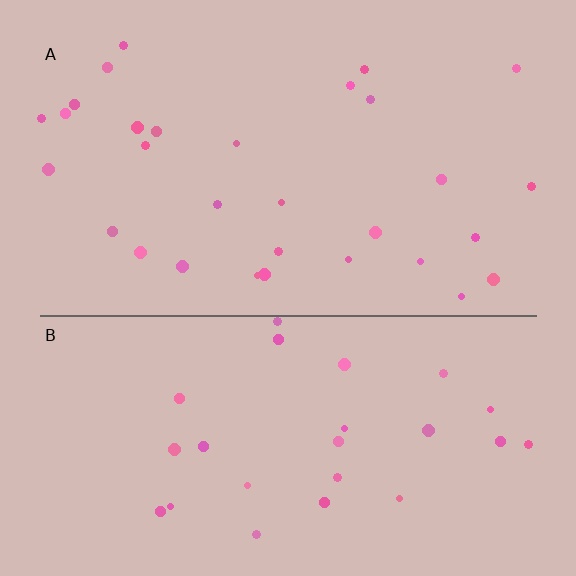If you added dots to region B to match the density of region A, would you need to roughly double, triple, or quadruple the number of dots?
Approximately double.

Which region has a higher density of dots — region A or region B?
A (the top).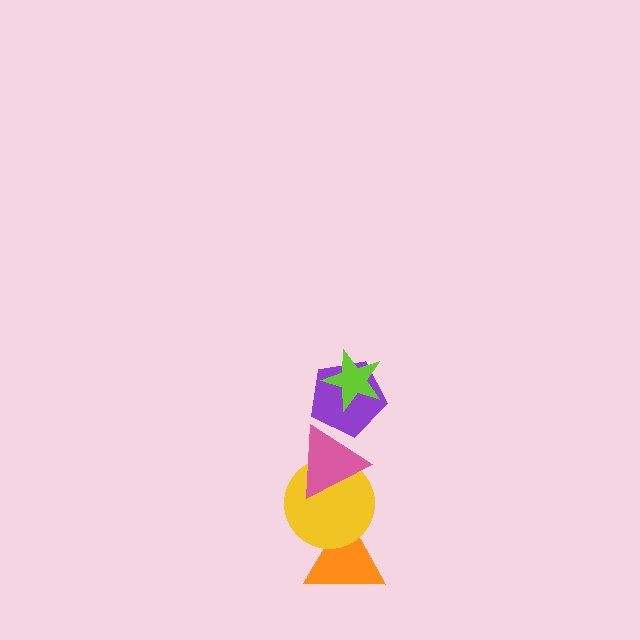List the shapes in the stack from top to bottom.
From top to bottom: the lime star, the purple pentagon, the pink triangle, the yellow circle, the orange triangle.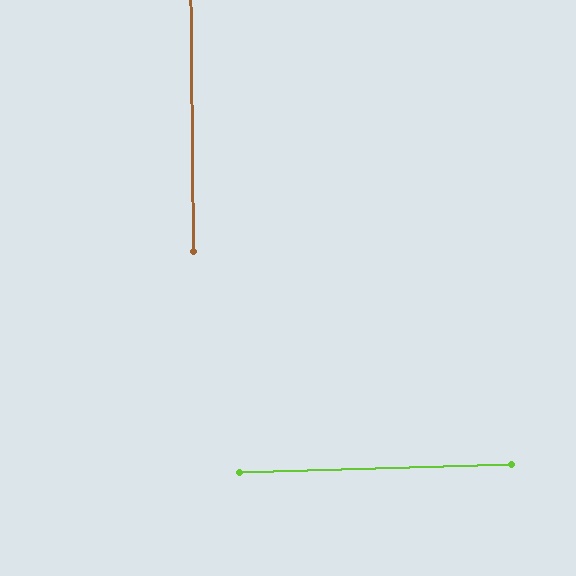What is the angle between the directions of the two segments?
Approximately 89 degrees.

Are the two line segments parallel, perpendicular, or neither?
Perpendicular — they meet at approximately 89°.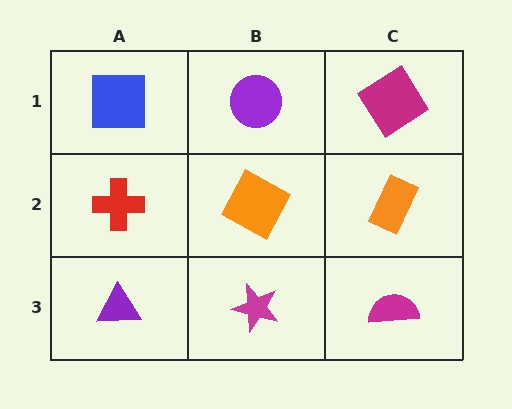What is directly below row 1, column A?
A red cross.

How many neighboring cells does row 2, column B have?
4.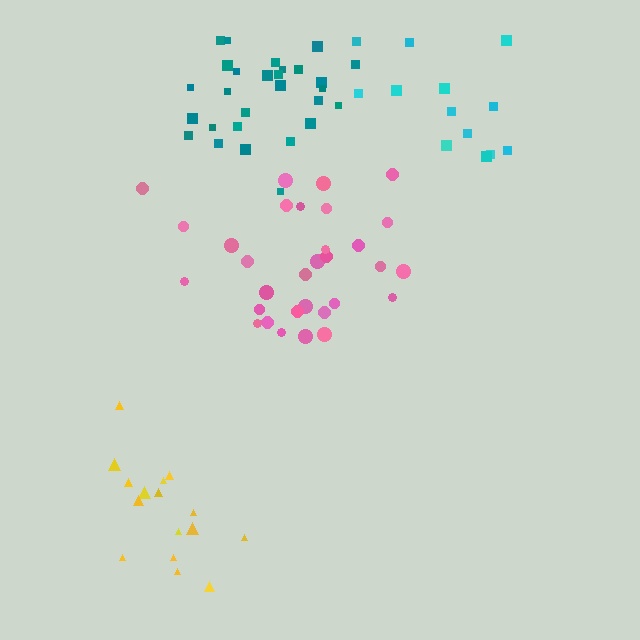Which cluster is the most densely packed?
Yellow.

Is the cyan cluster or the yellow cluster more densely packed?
Yellow.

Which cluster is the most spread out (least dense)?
Cyan.